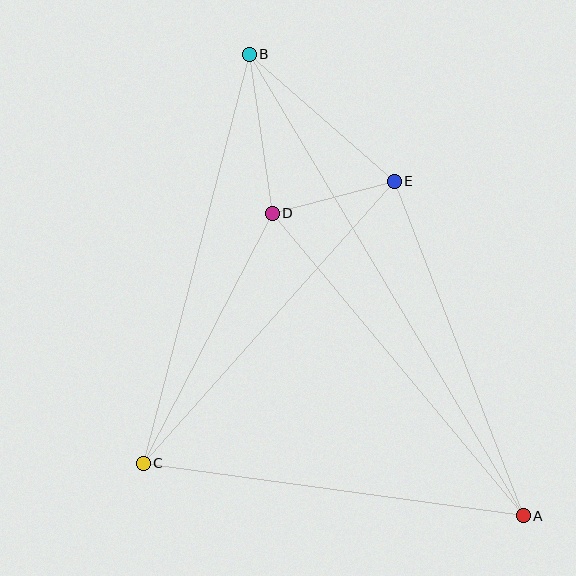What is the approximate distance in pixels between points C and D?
The distance between C and D is approximately 282 pixels.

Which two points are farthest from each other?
Points A and B are farthest from each other.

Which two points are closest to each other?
Points D and E are closest to each other.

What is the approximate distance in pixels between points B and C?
The distance between B and C is approximately 423 pixels.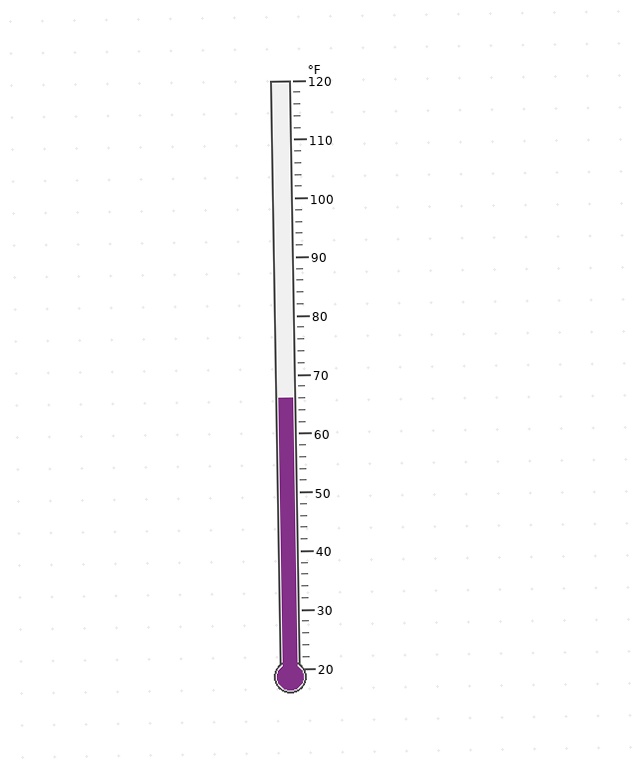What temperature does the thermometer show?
The thermometer shows approximately 66°F.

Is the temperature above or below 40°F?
The temperature is above 40°F.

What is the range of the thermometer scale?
The thermometer scale ranges from 20°F to 120°F.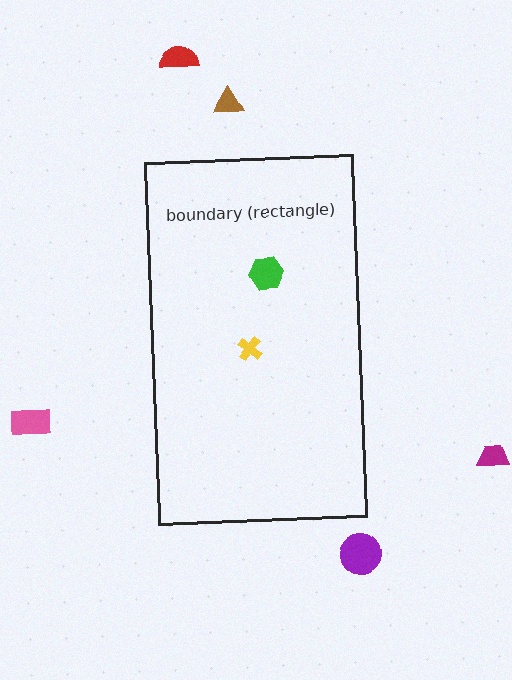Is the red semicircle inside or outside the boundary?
Outside.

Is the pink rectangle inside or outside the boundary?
Outside.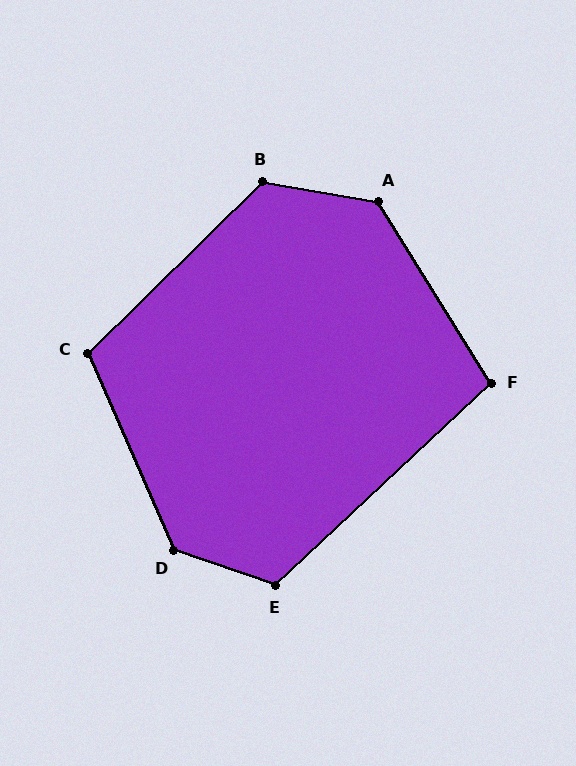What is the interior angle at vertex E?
Approximately 118 degrees (obtuse).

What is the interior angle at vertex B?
Approximately 126 degrees (obtuse).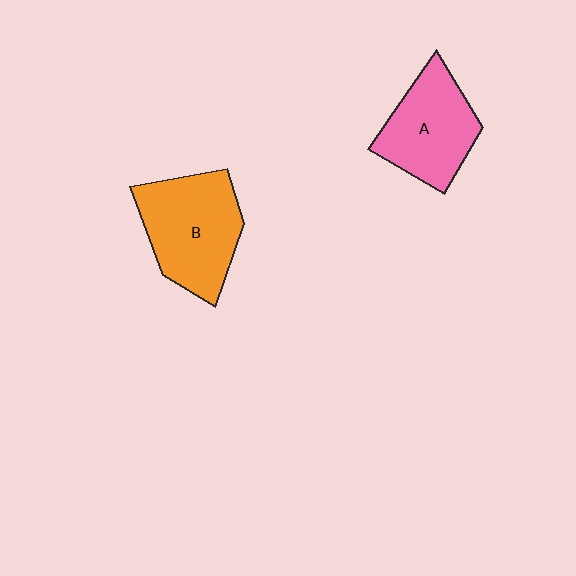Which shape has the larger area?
Shape B (orange).